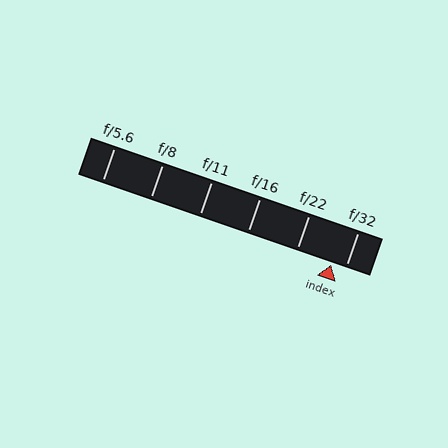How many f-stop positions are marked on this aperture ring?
There are 6 f-stop positions marked.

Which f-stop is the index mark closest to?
The index mark is closest to f/32.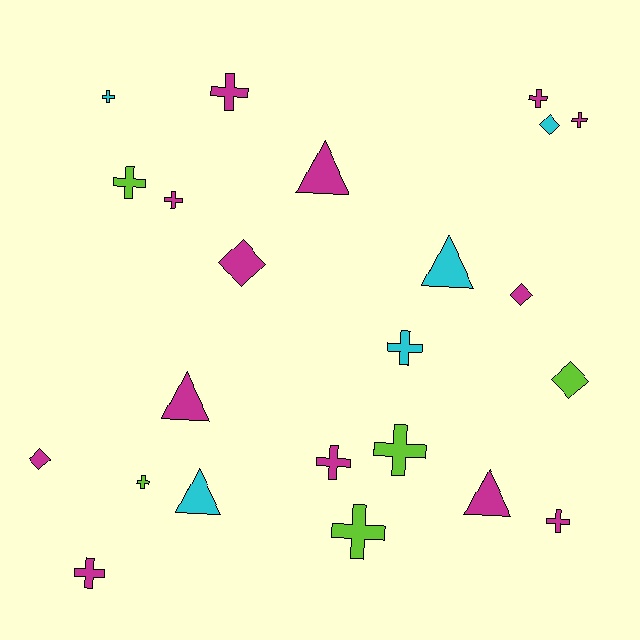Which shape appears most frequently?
Cross, with 13 objects.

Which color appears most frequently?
Magenta, with 13 objects.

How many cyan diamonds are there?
There is 1 cyan diamond.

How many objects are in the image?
There are 23 objects.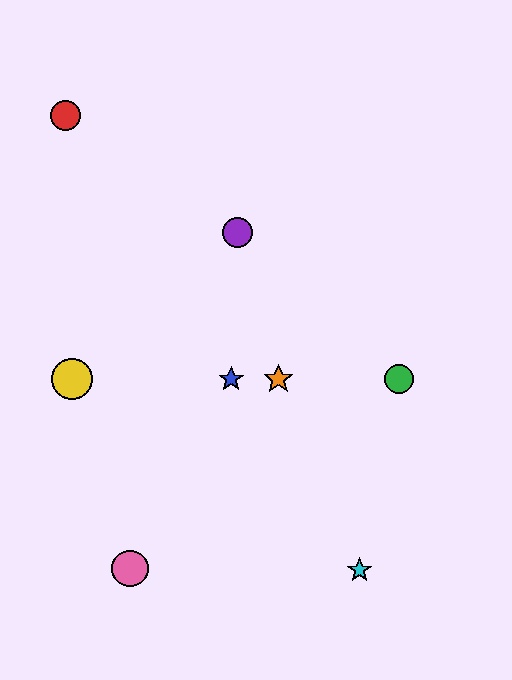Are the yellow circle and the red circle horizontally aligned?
No, the yellow circle is at y≈379 and the red circle is at y≈116.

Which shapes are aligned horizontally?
The blue star, the green circle, the yellow circle, the orange star are aligned horizontally.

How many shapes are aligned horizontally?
4 shapes (the blue star, the green circle, the yellow circle, the orange star) are aligned horizontally.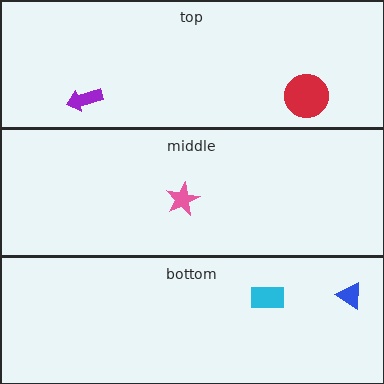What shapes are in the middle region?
The pink star.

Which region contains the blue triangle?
The bottom region.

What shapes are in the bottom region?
The blue triangle, the cyan rectangle.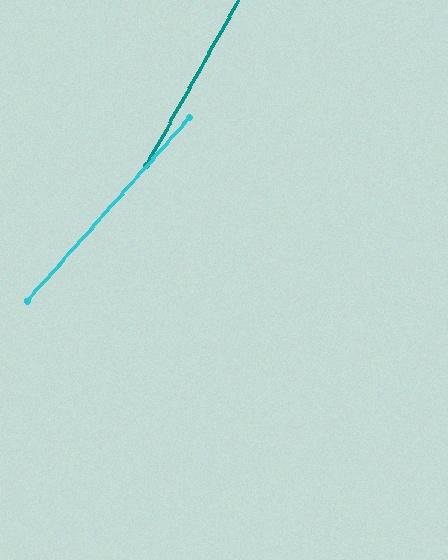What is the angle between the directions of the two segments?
Approximately 12 degrees.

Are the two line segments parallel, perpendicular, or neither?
Neither parallel nor perpendicular — they differ by about 12°.